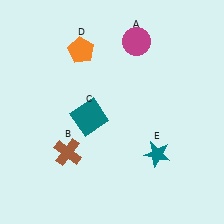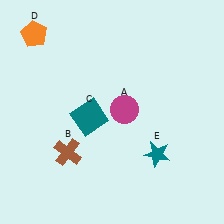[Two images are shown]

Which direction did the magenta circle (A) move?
The magenta circle (A) moved down.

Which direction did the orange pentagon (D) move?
The orange pentagon (D) moved left.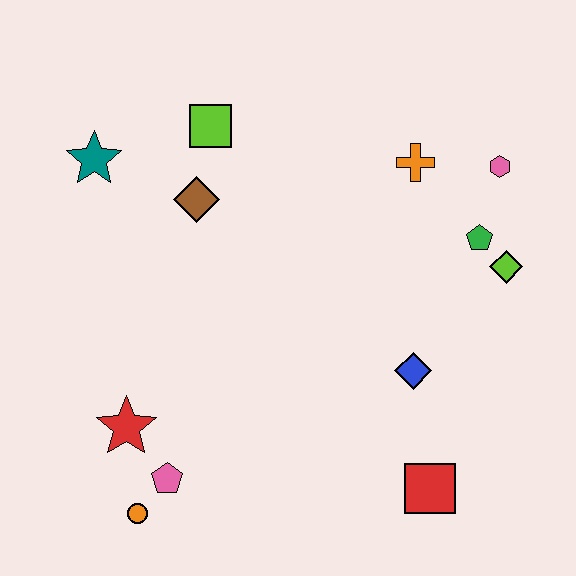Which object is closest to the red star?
The pink pentagon is closest to the red star.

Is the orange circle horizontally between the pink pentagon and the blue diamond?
No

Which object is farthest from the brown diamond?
The red square is farthest from the brown diamond.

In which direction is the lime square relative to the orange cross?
The lime square is to the left of the orange cross.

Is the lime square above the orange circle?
Yes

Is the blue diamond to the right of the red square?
No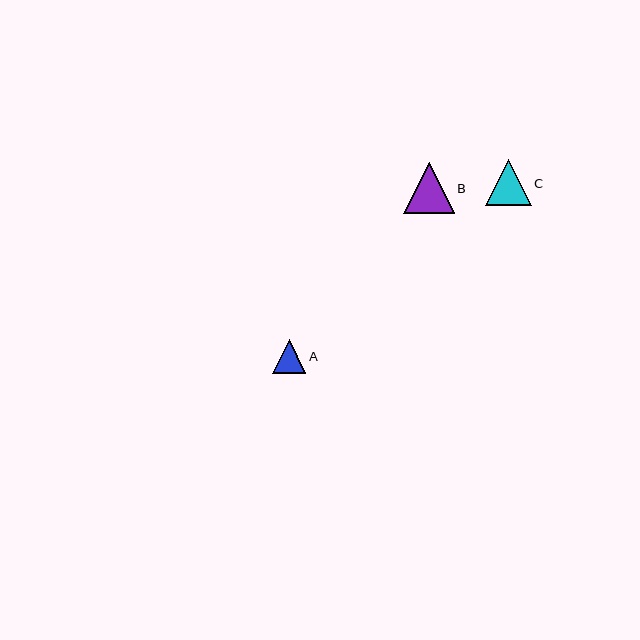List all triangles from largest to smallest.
From largest to smallest: B, C, A.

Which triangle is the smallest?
Triangle A is the smallest with a size of approximately 34 pixels.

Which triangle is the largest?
Triangle B is the largest with a size of approximately 51 pixels.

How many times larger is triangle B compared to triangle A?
Triangle B is approximately 1.5 times the size of triangle A.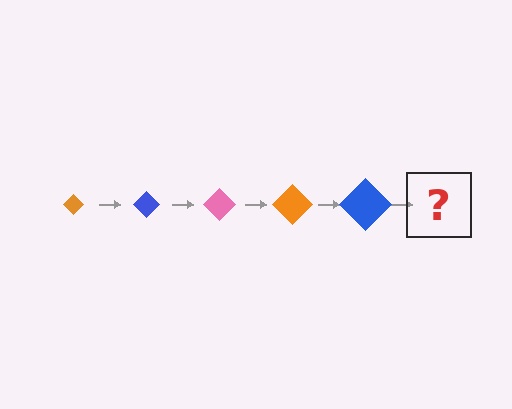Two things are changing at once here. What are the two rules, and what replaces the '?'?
The two rules are that the diamond grows larger each step and the color cycles through orange, blue, and pink. The '?' should be a pink diamond, larger than the previous one.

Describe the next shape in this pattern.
It should be a pink diamond, larger than the previous one.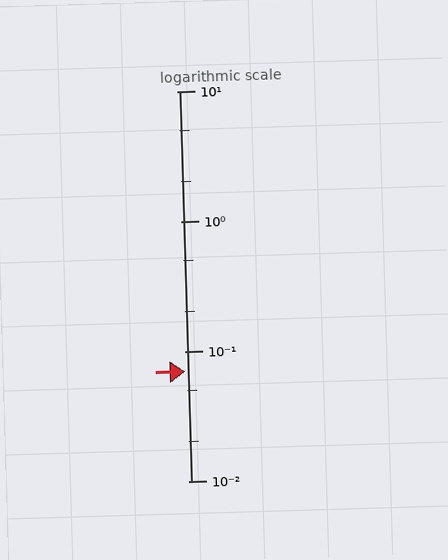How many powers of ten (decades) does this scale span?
The scale spans 3 decades, from 0.01 to 10.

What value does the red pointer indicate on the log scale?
The pointer indicates approximately 0.07.